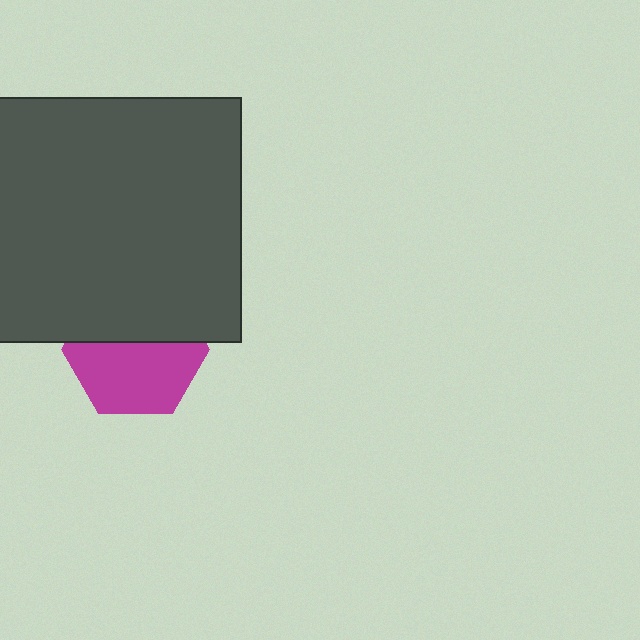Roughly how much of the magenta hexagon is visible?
About half of it is visible (roughly 56%).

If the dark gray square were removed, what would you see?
You would see the complete magenta hexagon.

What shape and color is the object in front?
The object in front is a dark gray square.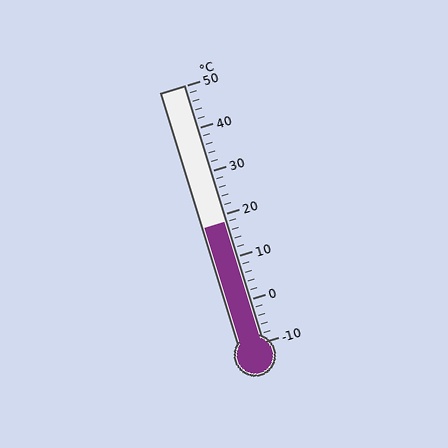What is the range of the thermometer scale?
The thermometer scale ranges from -10°C to 50°C.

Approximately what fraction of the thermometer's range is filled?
The thermometer is filled to approximately 45% of its range.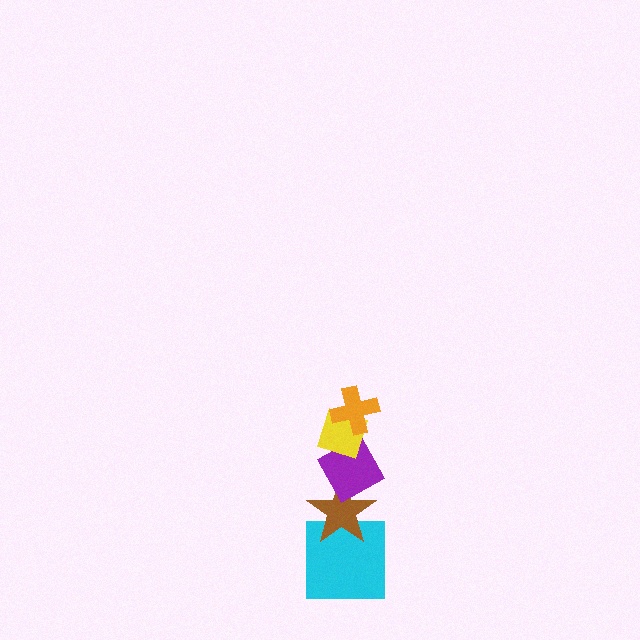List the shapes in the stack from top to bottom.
From top to bottom: the orange cross, the yellow diamond, the purple diamond, the brown star, the cyan square.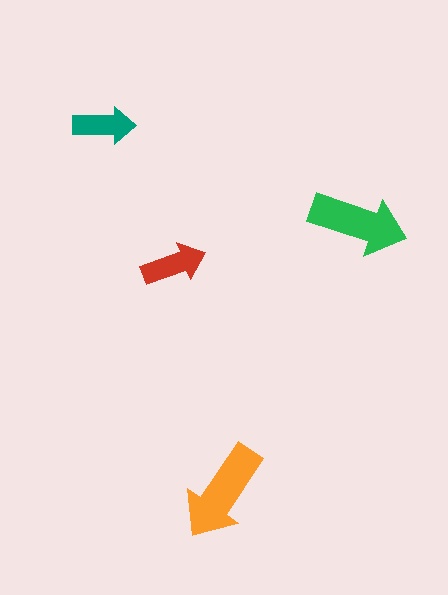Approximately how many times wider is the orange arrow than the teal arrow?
About 1.5 times wider.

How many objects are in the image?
There are 4 objects in the image.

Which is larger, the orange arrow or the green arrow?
The orange one.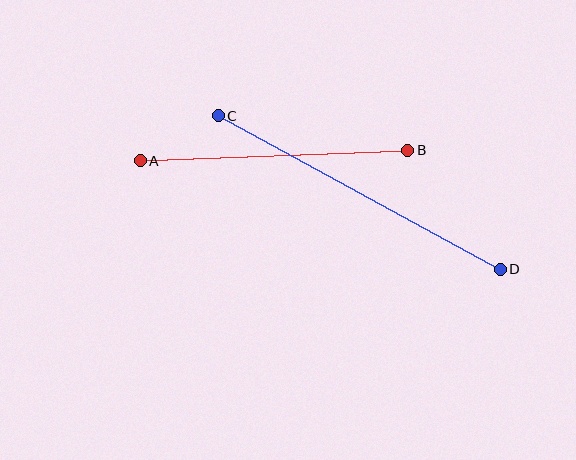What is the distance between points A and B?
The distance is approximately 268 pixels.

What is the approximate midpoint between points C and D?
The midpoint is at approximately (359, 192) pixels.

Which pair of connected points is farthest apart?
Points C and D are farthest apart.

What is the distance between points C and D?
The distance is approximately 321 pixels.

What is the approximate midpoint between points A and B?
The midpoint is at approximately (274, 156) pixels.